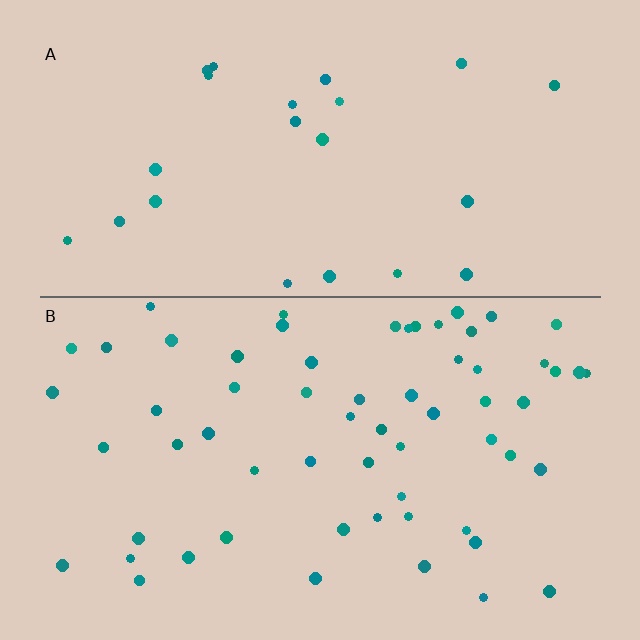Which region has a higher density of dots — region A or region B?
B (the bottom).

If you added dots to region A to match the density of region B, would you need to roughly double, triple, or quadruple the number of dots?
Approximately triple.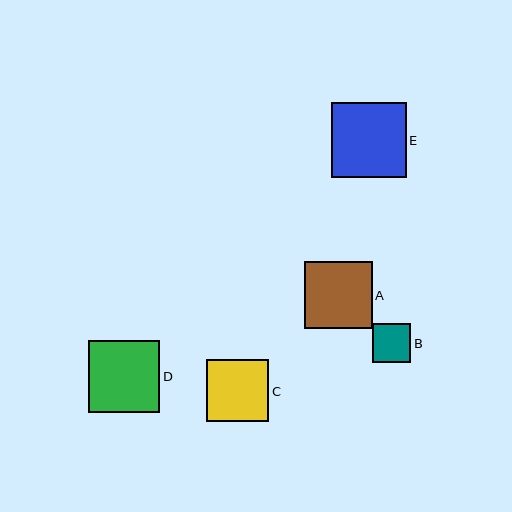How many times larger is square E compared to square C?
Square E is approximately 1.2 times the size of square C.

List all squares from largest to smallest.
From largest to smallest: E, D, A, C, B.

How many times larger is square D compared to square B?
Square D is approximately 1.8 times the size of square B.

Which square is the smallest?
Square B is the smallest with a size of approximately 39 pixels.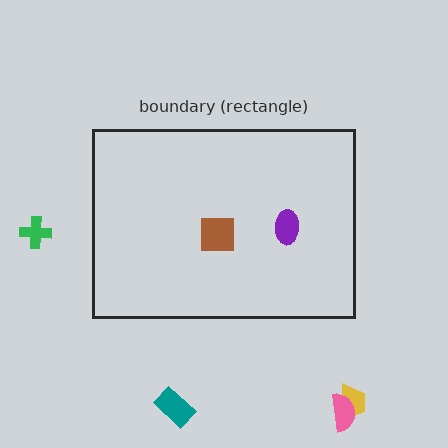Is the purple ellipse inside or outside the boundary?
Inside.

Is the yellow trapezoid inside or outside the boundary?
Outside.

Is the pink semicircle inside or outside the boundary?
Outside.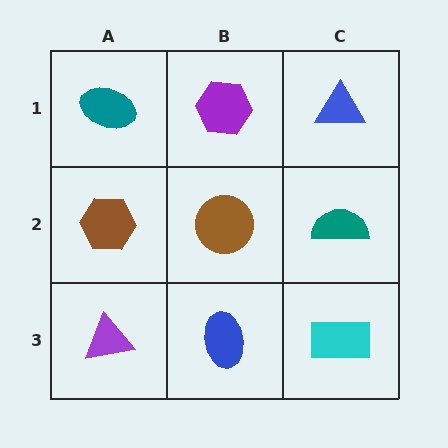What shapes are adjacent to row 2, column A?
A teal ellipse (row 1, column A), a purple triangle (row 3, column A), a brown circle (row 2, column B).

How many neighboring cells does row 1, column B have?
3.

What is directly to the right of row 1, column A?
A purple hexagon.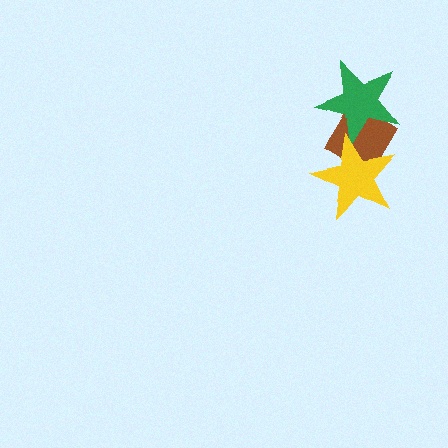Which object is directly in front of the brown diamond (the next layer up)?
The green star is directly in front of the brown diamond.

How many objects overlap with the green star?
2 objects overlap with the green star.